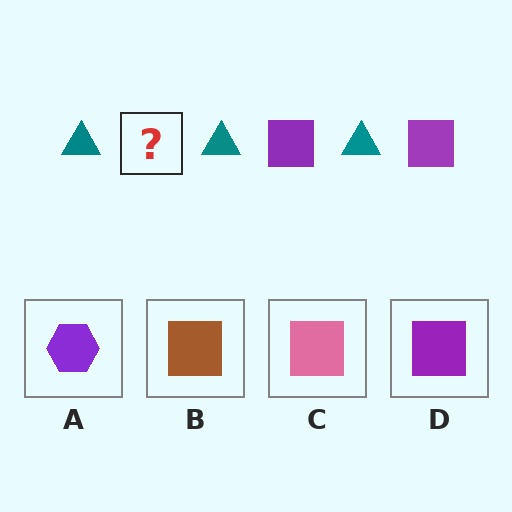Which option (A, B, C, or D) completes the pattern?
D.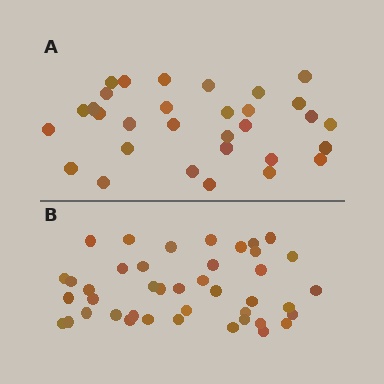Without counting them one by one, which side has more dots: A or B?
Region B (the bottom region) has more dots.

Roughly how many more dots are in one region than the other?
Region B has roughly 12 or so more dots than region A.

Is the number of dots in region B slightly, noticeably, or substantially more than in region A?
Region B has noticeably more, but not dramatically so. The ratio is roughly 1.4 to 1.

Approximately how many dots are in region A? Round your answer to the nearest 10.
About 30 dots. (The exact count is 31, which rounds to 30.)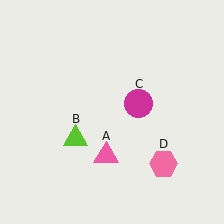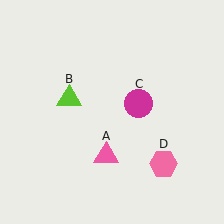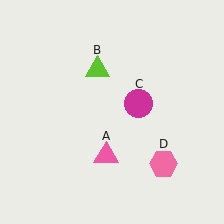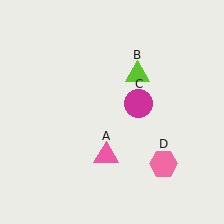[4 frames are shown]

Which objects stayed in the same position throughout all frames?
Pink triangle (object A) and magenta circle (object C) and pink hexagon (object D) remained stationary.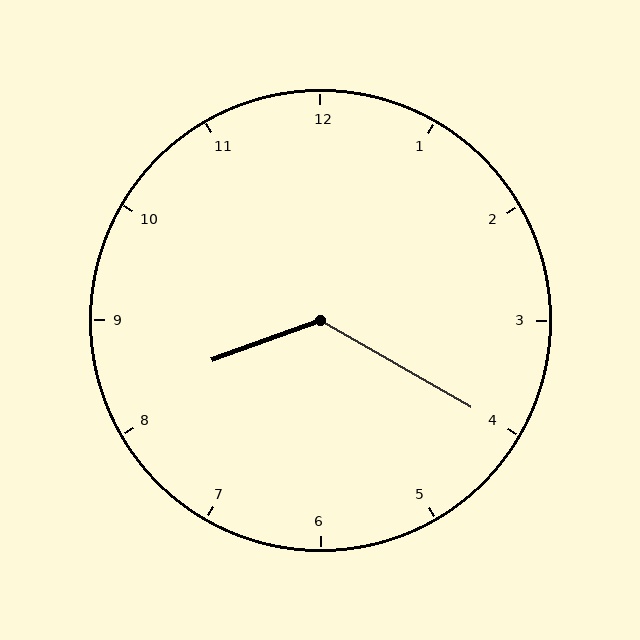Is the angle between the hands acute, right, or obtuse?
It is obtuse.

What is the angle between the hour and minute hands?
Approximately 130 degrees.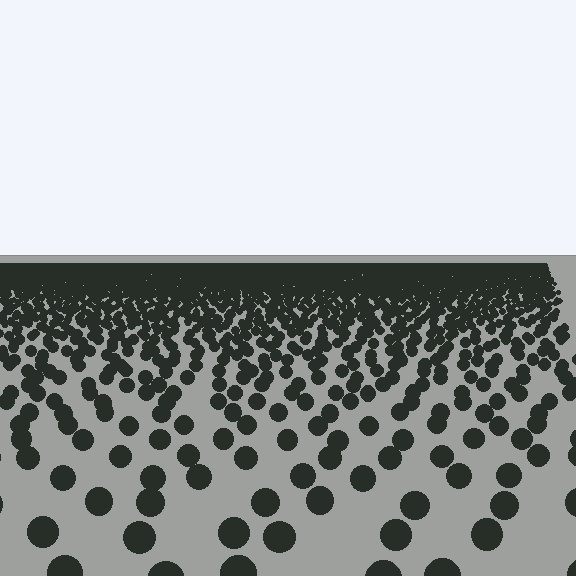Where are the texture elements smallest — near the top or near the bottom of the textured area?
Near the top.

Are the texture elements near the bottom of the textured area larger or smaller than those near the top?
Larger. Near the bottom, elements are closer to the viewer and appear at a bigger on-screen size.